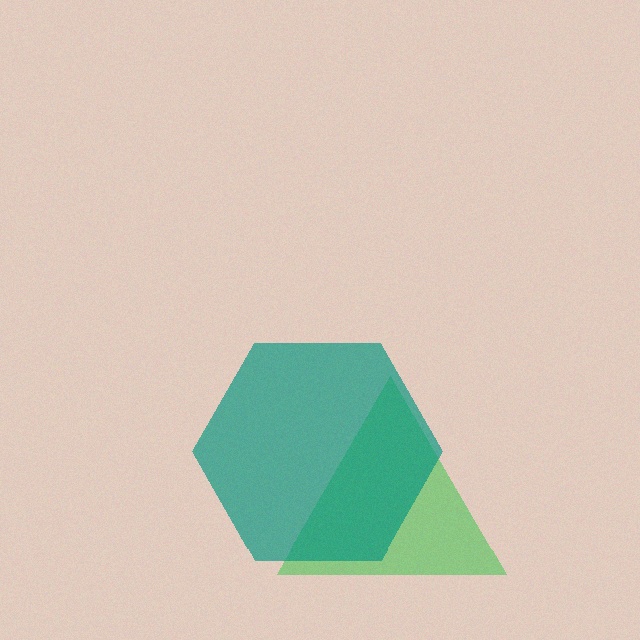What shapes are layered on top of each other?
The layered shapes are: a green triangle, a teal hexagon.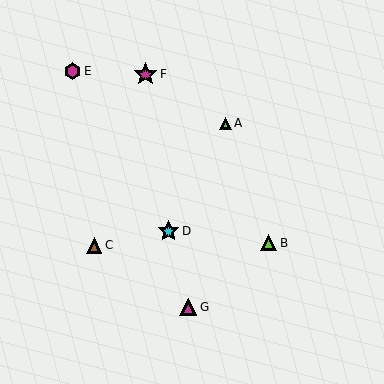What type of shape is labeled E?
Shape E is a magenta hexagon.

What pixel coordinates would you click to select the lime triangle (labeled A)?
Click at (225, 123) to select the lime triangle A.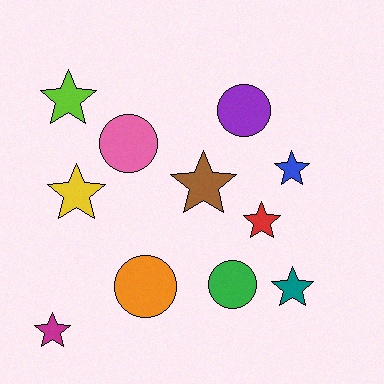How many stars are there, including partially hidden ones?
There are 7 stars.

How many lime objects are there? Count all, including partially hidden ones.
There is 1 lime object.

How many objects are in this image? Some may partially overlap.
There are 11 objects.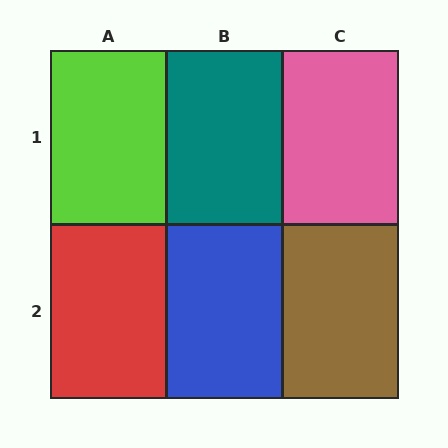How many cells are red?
1 cell is red.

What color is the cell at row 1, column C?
Pink.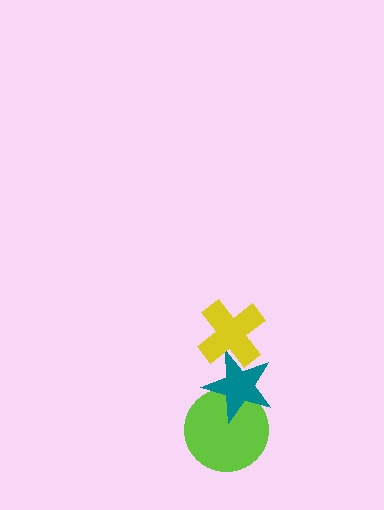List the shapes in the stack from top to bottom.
From top to bottom: the yellow cross, the teal star, the lime circle.